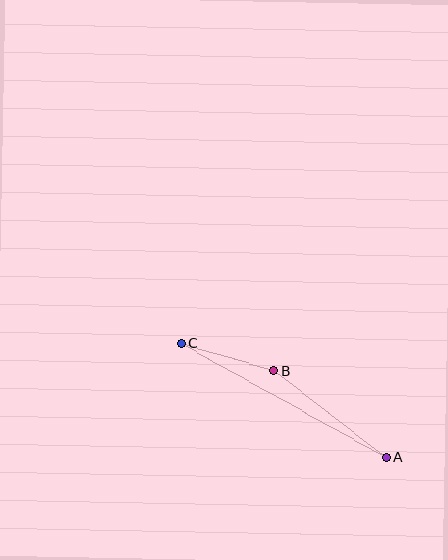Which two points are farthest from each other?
Points A and C are farthest from each other.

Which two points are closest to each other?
Points B and C are closest to each other.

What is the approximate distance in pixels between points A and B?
The distance between A and B is approximately 141 pixels.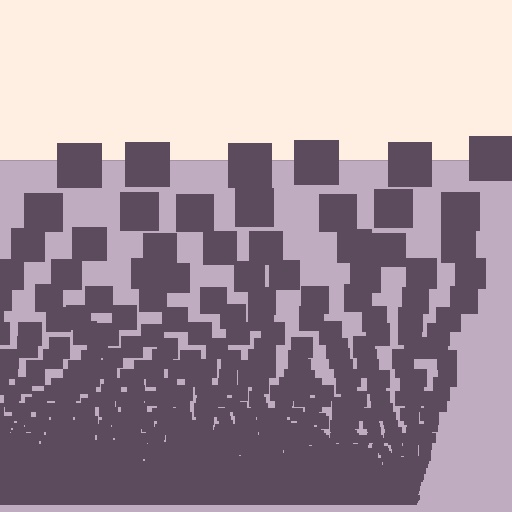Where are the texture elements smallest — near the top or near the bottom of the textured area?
Near the bottom.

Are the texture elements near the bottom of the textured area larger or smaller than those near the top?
Smaller. The gradient is inverted — elements near the bottom are smaller and denser.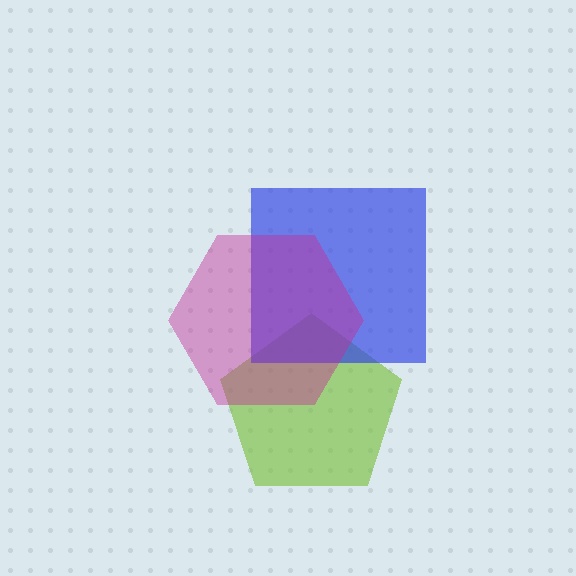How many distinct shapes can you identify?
There are 3 distinct shapes: a lime pentagon, a blue square, a magenta hexagon.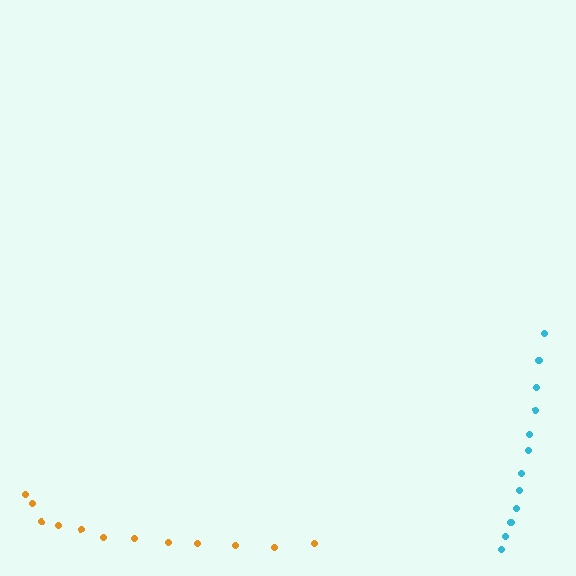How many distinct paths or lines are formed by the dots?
There are 2 distinct paths.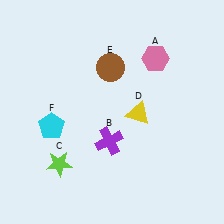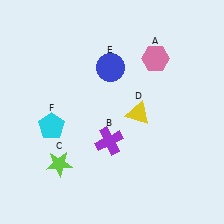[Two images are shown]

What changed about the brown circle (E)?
In Image 1, E is brown. In Image 2, it changed to blue.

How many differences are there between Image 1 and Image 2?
There is 1 difference between the two images.